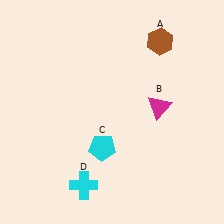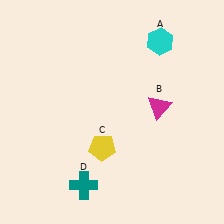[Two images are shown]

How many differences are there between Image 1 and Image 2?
There are 3 differences between the two images.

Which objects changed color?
A changed from brown to cyan. C changed from cyan to yellow. D changed from cyan to teal.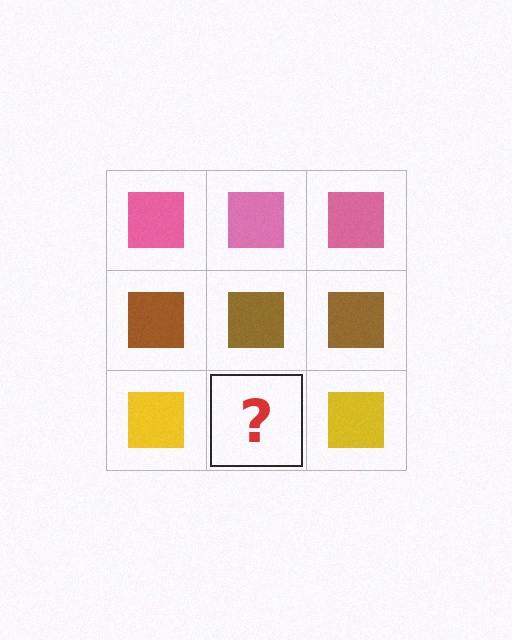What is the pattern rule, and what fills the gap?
The rule is that each row has a consistent color. The gap should be filled with a yellow square.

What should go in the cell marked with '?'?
The missing cell should contain a yellow square.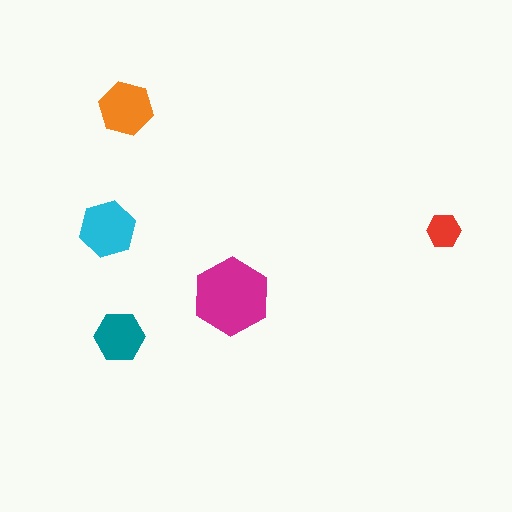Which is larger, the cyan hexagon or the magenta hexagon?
The magenta one.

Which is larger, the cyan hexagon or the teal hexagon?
The cyan one.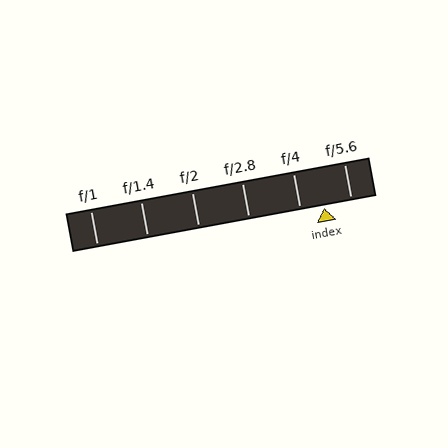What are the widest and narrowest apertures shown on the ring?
The widest aperture shown is f/1 and the narrowest is f/5.6.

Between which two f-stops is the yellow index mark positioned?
The index mark is between f/4 and f/5.6.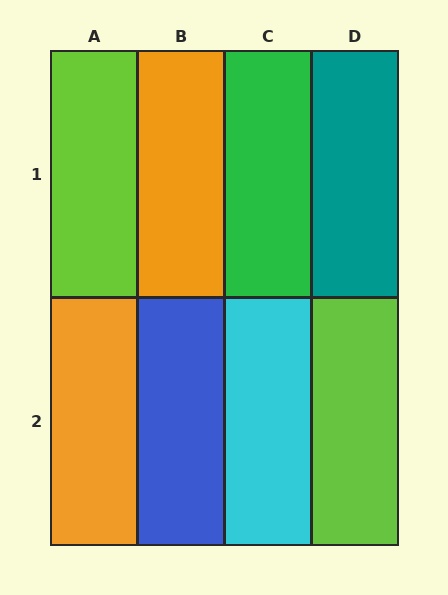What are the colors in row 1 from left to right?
Lime, orange, green, teal.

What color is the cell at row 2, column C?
Cyan.